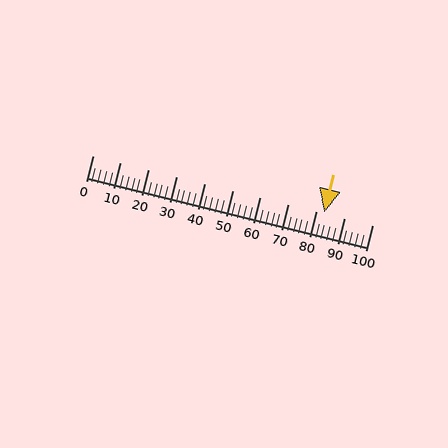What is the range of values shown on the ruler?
The ruler shows values from 0 to 100.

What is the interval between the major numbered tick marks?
The major tick marks are spaced 10 units apart.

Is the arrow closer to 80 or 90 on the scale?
The arrow is closer to 80.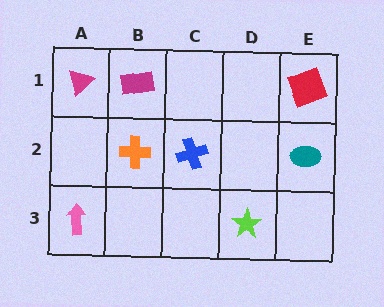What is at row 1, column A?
A magenta triangle.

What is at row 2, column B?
An orange cross.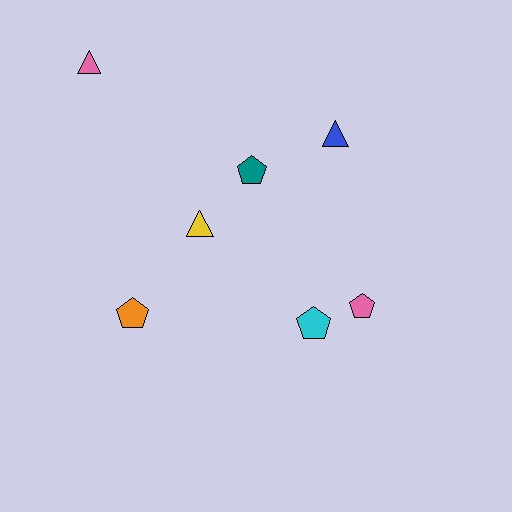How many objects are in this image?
There are 7 objects.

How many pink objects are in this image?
There are 2 pink objects.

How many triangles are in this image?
There are 3 triangles.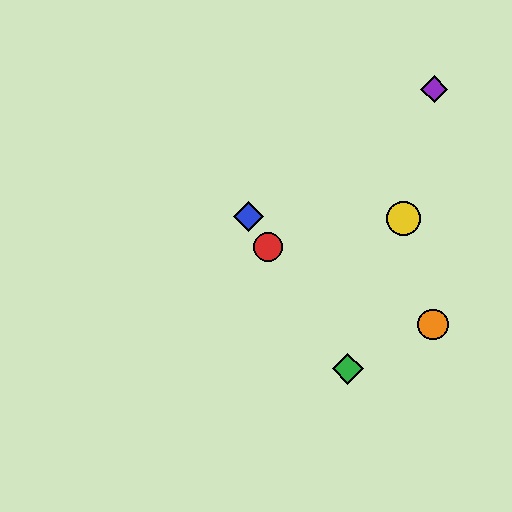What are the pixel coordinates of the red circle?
The red circle is at (268, 247).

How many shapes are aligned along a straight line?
3 shapes (the red circle, the blue diamond, the green diamond) are aligned along a straight line.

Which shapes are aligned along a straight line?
The red circle, the blue diamond, the green diamond are aligned along a straight line.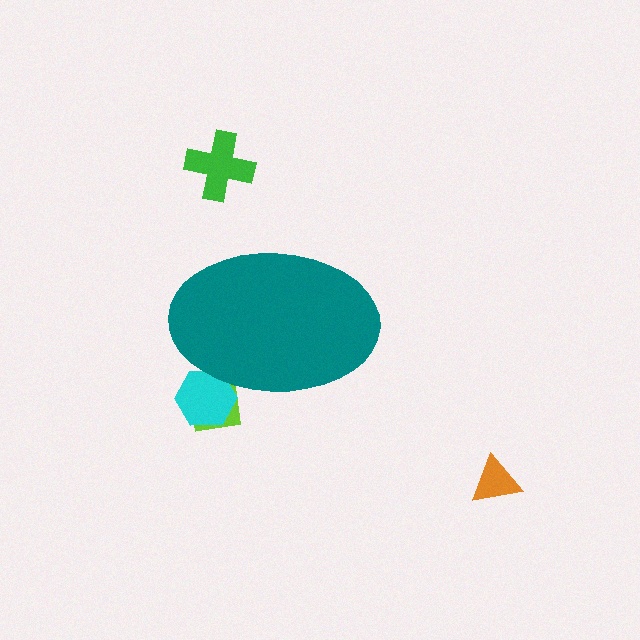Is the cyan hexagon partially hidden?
Yes, the cyan hexagon is partially hidden behind the teal ellipse.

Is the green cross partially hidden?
No, the green cross is fully visible.